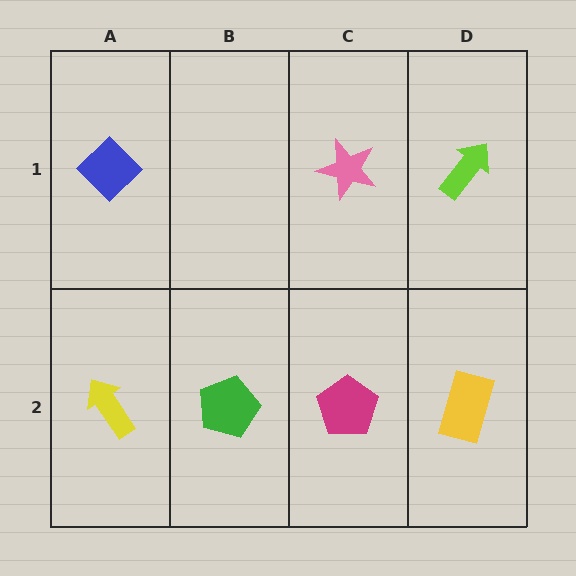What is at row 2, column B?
A green pentagon.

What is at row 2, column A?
A yellow arrow.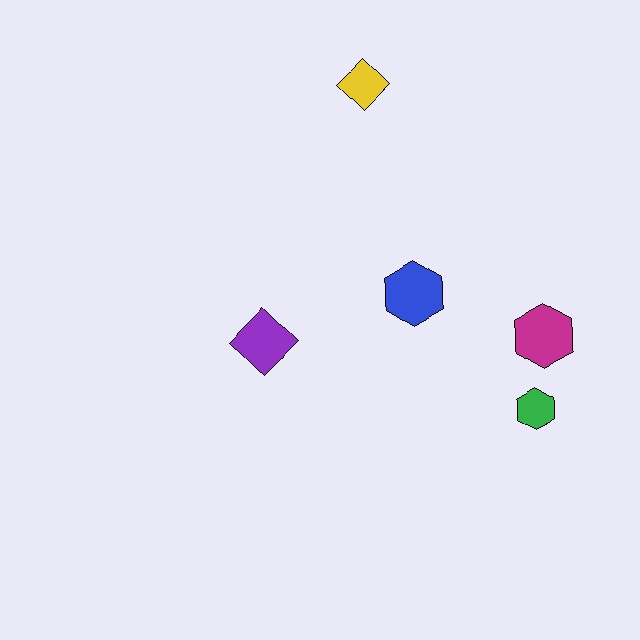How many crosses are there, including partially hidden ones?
There are no crosses.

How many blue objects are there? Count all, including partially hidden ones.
There is 1 blue object.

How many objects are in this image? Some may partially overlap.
There are 5 objects.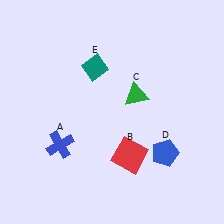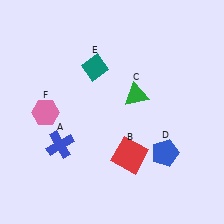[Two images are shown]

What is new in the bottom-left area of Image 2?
A pink hexagon (F) was added in the bottom-left area of Image 2.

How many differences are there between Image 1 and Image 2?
There is 1 difference between the two images.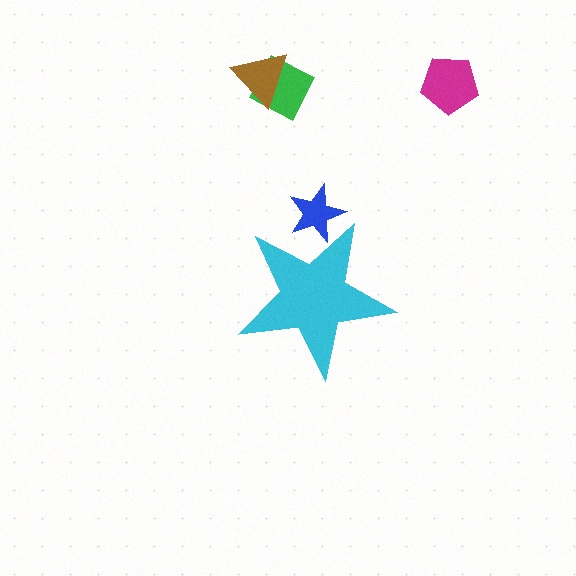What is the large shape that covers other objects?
A cyan star.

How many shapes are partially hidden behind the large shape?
1 shape is partially hidden.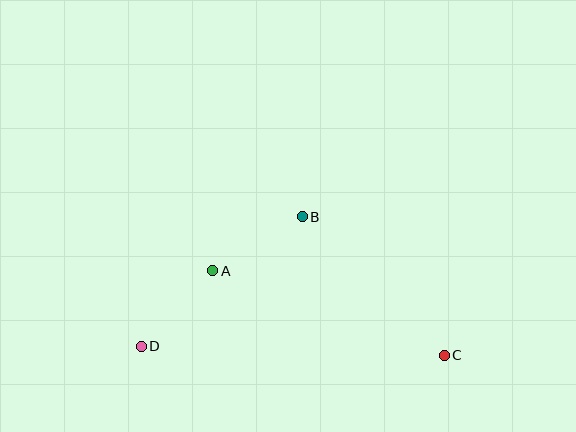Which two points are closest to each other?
Points A and D are closest to each other.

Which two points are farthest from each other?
Points C and D are farthest from each other.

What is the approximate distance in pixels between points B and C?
The distance between B and C is approximately 198 pixels.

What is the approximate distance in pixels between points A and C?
The distance between A and C is approximately 246 pixels.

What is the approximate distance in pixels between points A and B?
The distance between A and B is approximately 105 pixels.